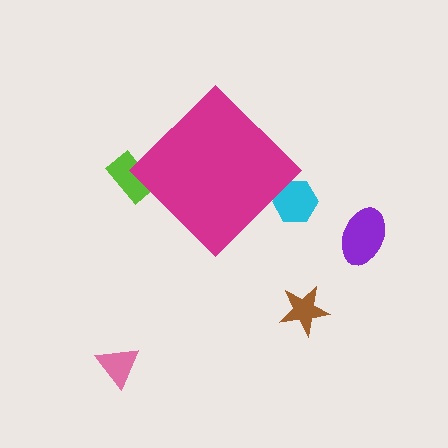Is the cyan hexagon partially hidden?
Yes, the cyan hexagon is partially hidden behind the magenta diamond.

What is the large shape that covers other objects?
A magenta diamond.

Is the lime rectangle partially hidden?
Yes, the lime rectangle is partially hidden behind the magenta diamond.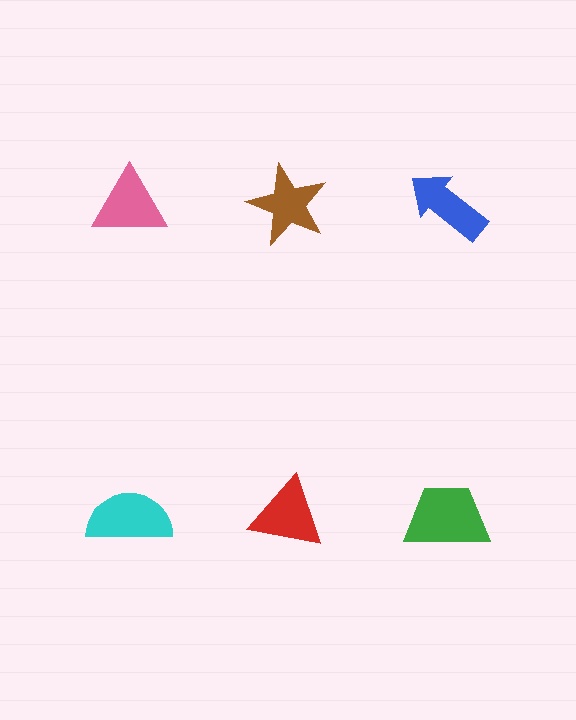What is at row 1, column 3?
A blue arrow.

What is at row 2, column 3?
A green trapezoid.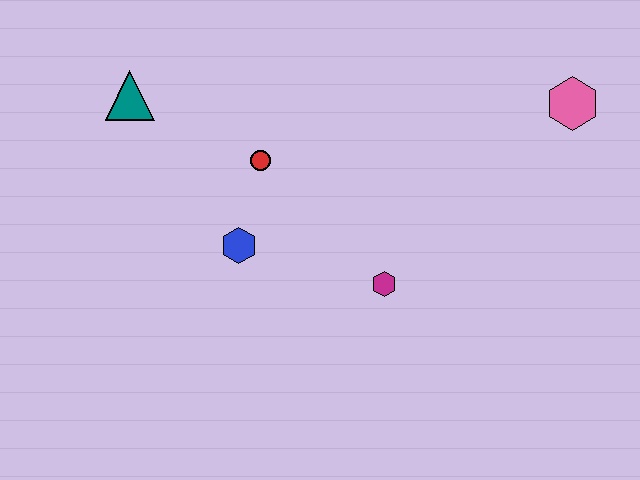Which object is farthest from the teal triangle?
The pink hexagon is farthest from the teal triangle.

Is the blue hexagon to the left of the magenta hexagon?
Yes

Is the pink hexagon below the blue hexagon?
No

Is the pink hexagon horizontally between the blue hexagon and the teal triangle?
No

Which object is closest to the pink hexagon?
The magenta hexagon is closest to the pink hexagon.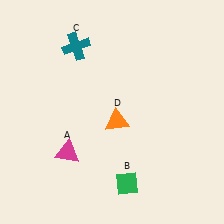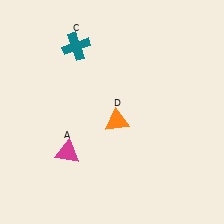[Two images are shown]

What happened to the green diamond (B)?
The green diamond (B) was removed in Image 2. It was in the bottom-right area of Image 1.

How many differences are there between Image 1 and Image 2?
There is 1 difference between the two images.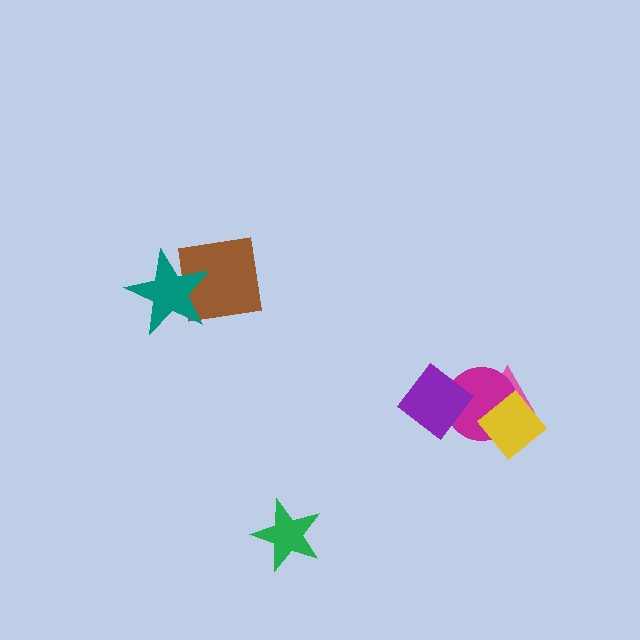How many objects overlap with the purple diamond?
1 object overlaps with the purple diamond.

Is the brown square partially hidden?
Yes, it is partially covered by another shape.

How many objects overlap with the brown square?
1 object overlaps with the brown square.